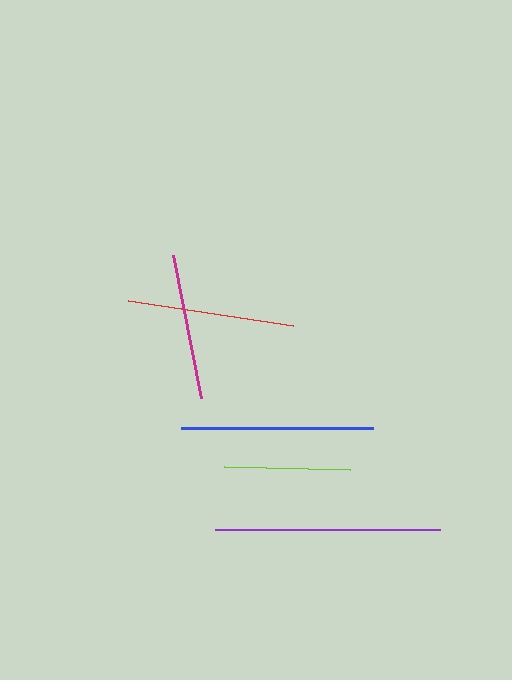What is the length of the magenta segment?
The magenta segment is approximately 146 pixels long.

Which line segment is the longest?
The purple line is the longest at approximately 225 pixels.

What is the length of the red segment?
The red segment is approximately 167 pixels long.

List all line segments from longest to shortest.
From longest to shortest: purple, blue, red, magenta, lime.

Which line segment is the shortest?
The lime line is the shortest at approximately 126 pixels.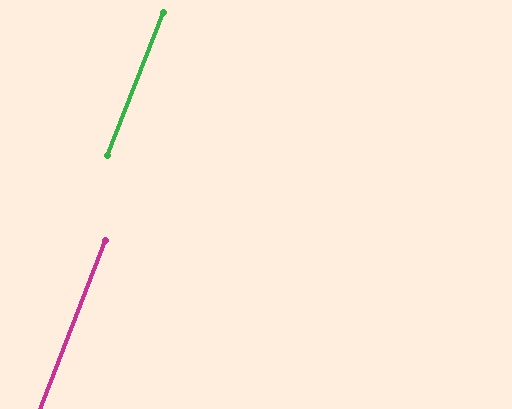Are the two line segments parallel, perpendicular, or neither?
Parallel — their directions differ by only 0.5°.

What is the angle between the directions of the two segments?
Approximately 1 degree.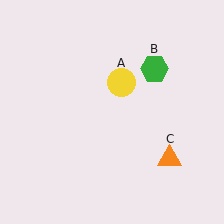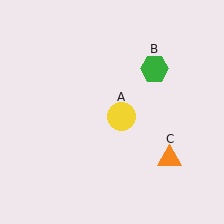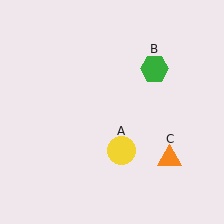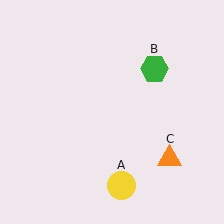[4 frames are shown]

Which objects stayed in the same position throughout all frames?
Green hexagon (object B) and orange triangle (object C) remained stationary.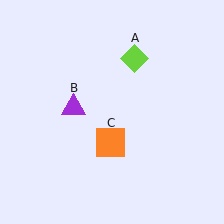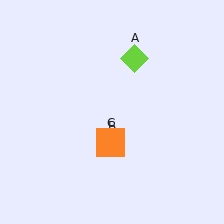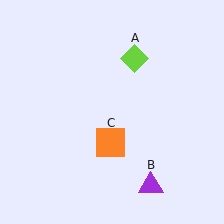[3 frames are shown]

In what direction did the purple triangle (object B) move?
The purple triangle (object B) moved down and to the right.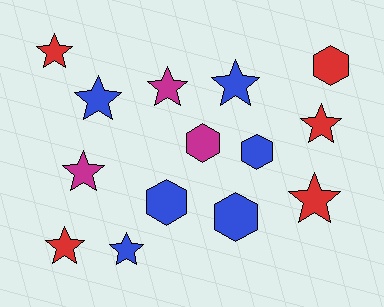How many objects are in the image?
There are 14 objects.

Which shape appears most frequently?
Star, with 9 objects.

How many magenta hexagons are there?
There is 1 magenta hexagon.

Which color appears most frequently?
Blue, with 6 objects.